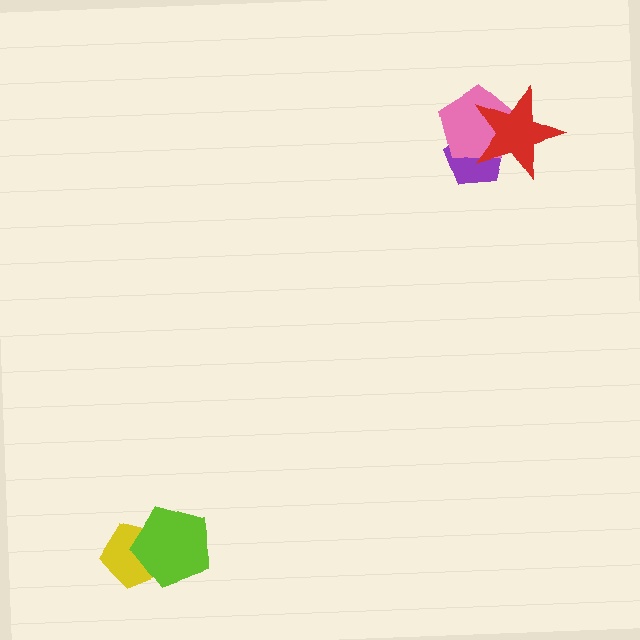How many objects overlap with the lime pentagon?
1 object overlaps with the lime pentagon.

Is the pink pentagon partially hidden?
Yes, it is partially covered by another shape.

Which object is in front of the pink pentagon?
The red star is in front of the pink pentagon.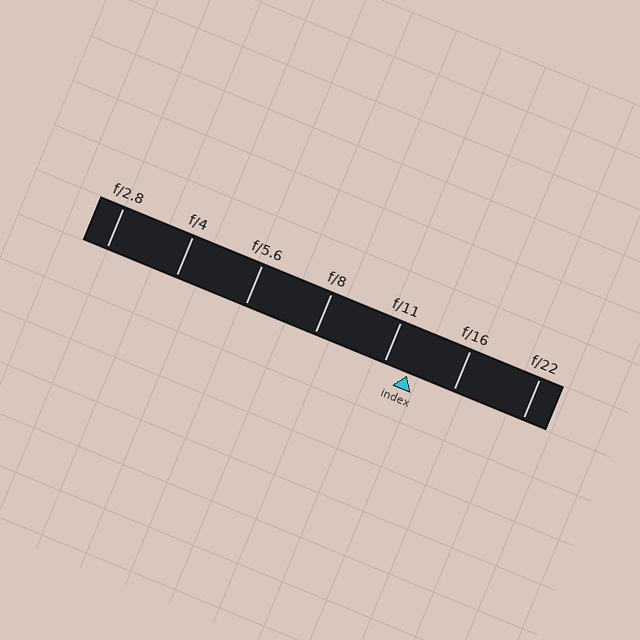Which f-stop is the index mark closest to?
The index mark is closest to f/11.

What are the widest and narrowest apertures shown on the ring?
The widest aperture shown is f/2.8 and the narrowest is f/22.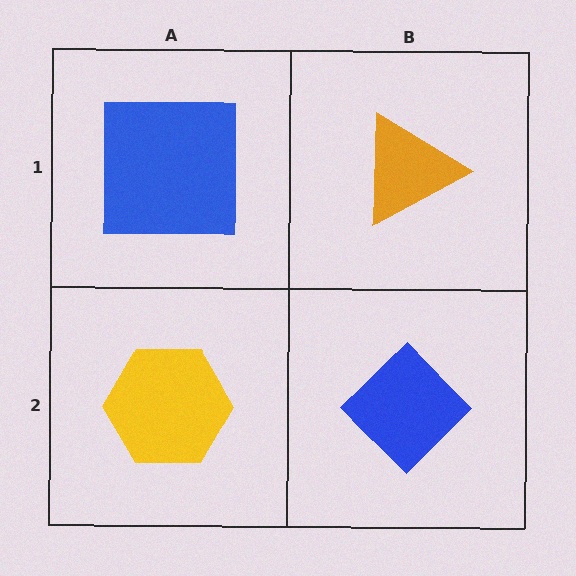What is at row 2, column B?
A blue diamond.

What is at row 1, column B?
An orange triangle.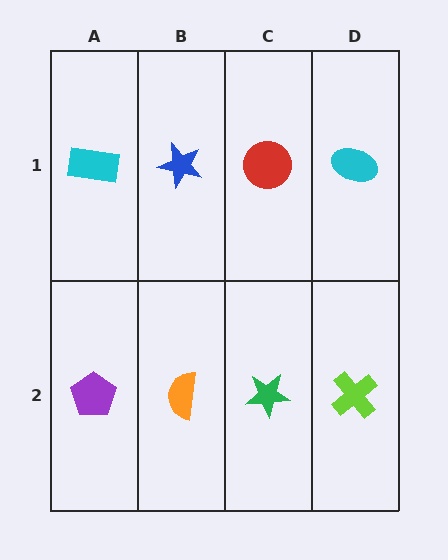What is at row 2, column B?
An orange semicircle.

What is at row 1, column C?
A red circle.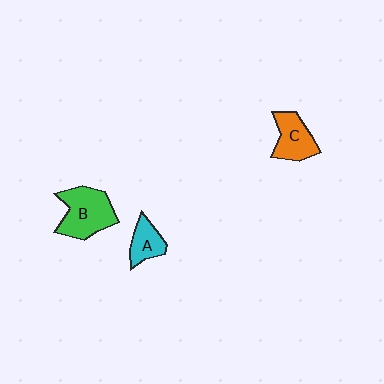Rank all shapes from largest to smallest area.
From largest to smallest: B (green), C (orange), A (cyan).